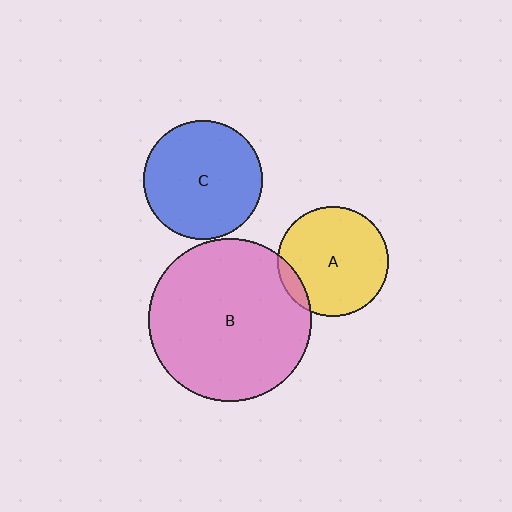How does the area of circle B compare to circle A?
Approximately 2.2 times.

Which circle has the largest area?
Circle B (pink).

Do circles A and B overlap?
Yes.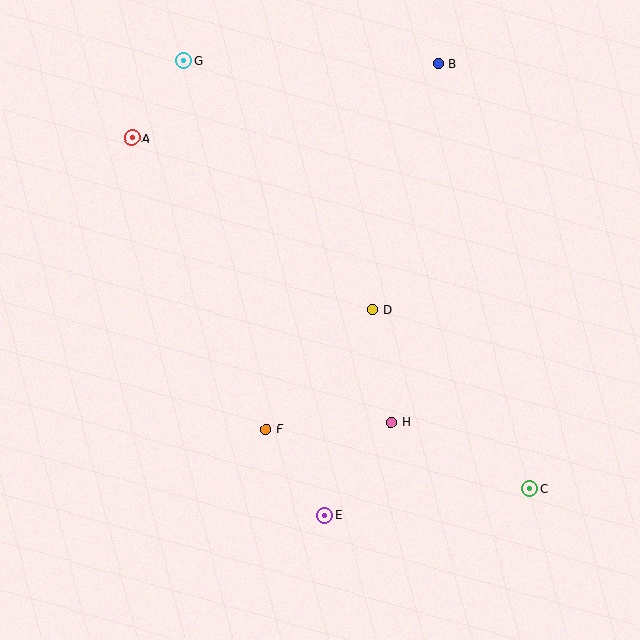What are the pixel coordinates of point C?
Point C is at (530, 489).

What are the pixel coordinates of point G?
Point G is at (183, 61).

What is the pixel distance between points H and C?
The distance between H and C is 154 pixels.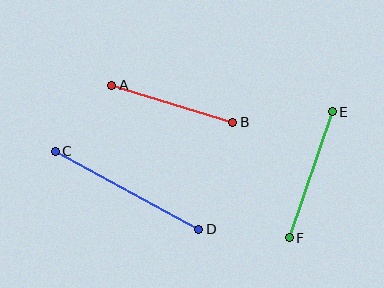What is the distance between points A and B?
The distance is approximately 127 pixels.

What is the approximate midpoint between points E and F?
The midpoint is at approximately (311, 175) pixels.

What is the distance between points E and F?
The distance is approximately 133 pixels.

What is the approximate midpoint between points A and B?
The midpoint is at approximately (172, 104) pixels.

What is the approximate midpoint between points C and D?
The midpoint is at approximately (127, 190) pixels.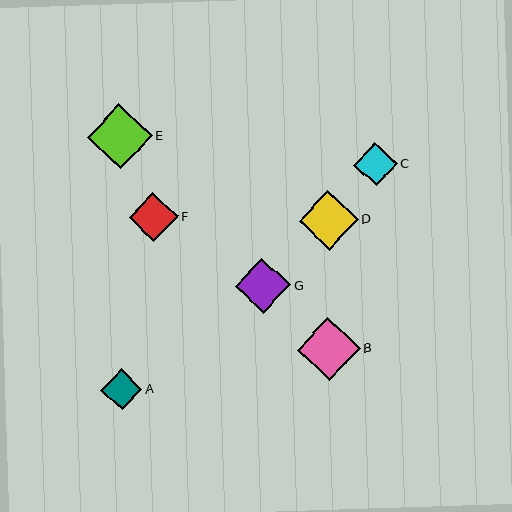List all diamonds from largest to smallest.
From largest to smallest: E, B, D, G, F, C, A.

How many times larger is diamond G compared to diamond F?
Diamond G is approximately 1.1 times the size of diamond F.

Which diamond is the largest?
Diamond E is the largest with a size of approximately 65 pixels.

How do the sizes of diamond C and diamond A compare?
Diamond C and diamond A are approximately the same size.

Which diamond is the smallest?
Diamond A is the smallest with a size of approximately 41 pixels.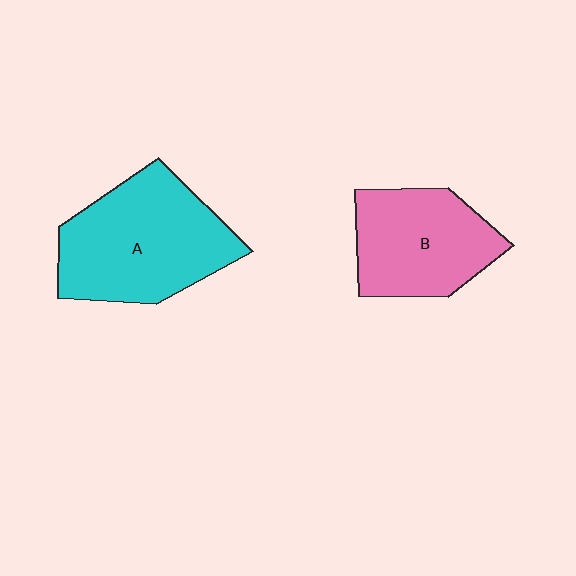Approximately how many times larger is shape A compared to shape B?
Approximately 1.3 times.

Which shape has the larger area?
Shape A (cyan).